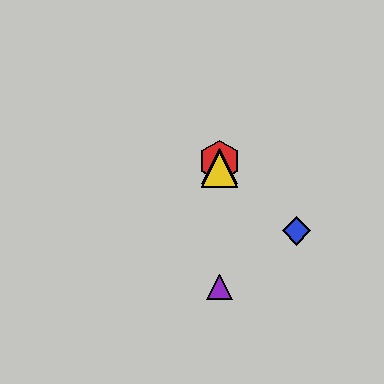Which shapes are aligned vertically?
The red hexagon, the green triangle, the yellow triangle, the purple triangle are aligned vertically.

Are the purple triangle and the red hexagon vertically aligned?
Yes, both are at x≈220.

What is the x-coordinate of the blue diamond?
The blue diamond is at x≈297.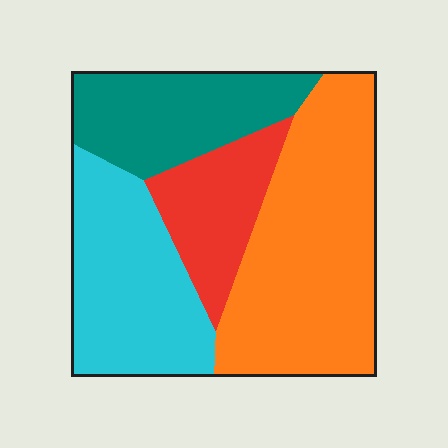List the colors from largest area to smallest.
From largest to smallest: orange, cyan, teal, red.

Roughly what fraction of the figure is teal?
Teal covers about 20% of the figure.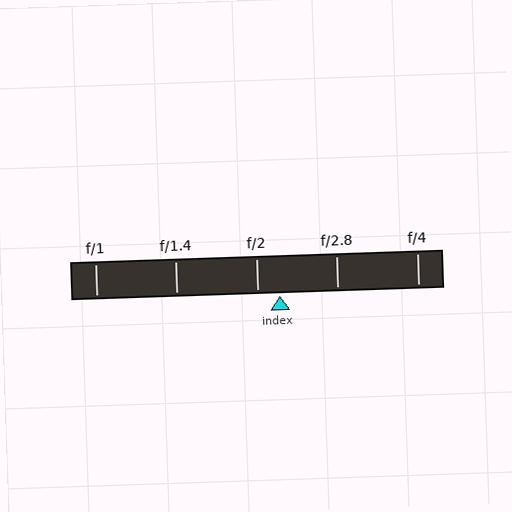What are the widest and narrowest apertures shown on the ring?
The widest aperture shown is f/1 and the narrowest is f/4.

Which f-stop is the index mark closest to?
The index mark is closest to f/2.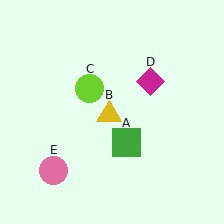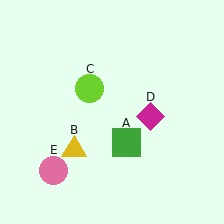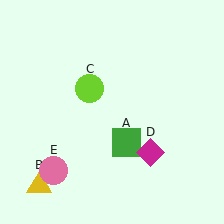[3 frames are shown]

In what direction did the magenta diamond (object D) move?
The magenta diamond (object D) moved down.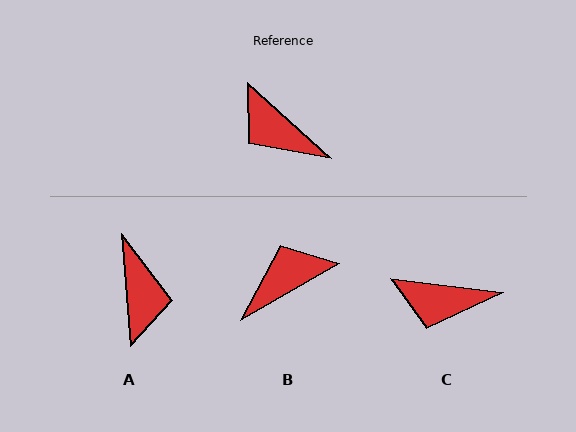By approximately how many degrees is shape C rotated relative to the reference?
Approximately 35 degrees counter-clockwise.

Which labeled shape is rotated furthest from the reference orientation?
A, about 137 degrees away.